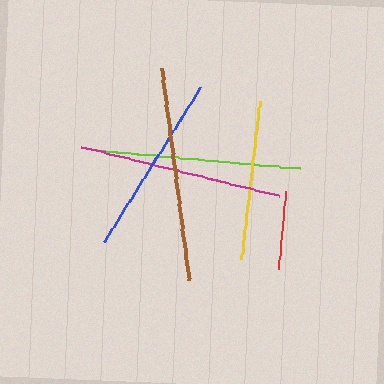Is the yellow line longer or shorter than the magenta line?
The magenta line is longer than the yellow line.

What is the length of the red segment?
The red segment is approximately 78 pixels long.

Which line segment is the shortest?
The red line is the shortest at approximately 78 pixels.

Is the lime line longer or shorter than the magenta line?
The magenta line is longer than the lime line.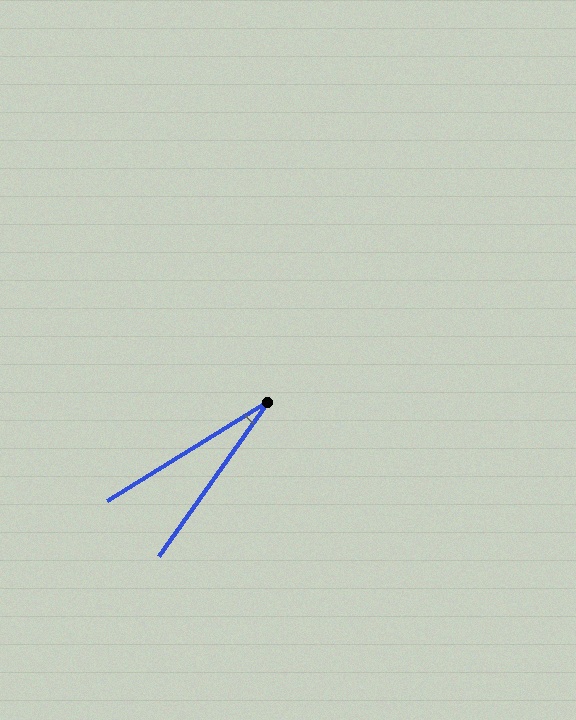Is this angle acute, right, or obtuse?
It is acute.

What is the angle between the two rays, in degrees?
Approximately 23 degrees.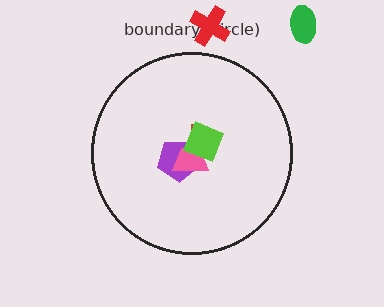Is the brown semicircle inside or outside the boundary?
Inside.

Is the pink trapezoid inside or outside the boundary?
Inside.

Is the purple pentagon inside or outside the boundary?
Inside.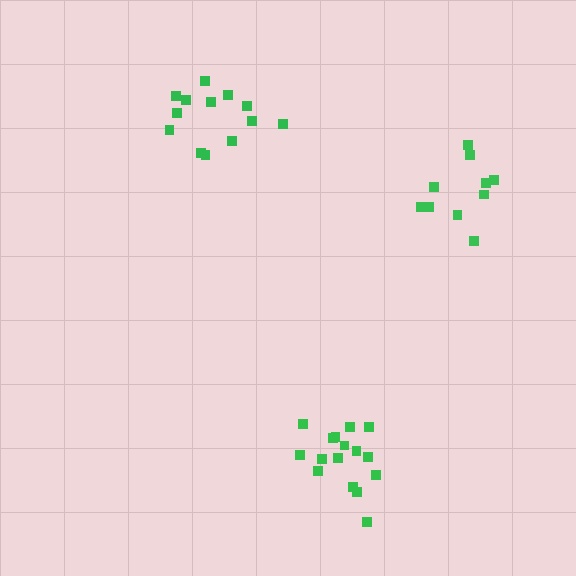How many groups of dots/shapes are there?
There are 3 groups.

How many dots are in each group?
Group 1: 13 dots, Group 2: 16 dots, Group 3: 10 dots (39 total).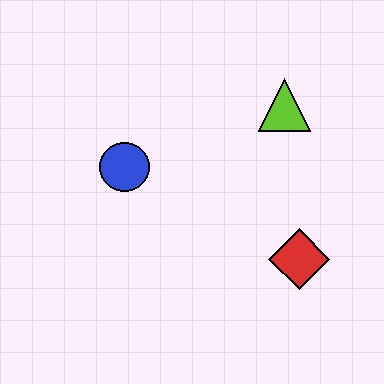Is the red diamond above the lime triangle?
No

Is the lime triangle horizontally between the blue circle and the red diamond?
Yes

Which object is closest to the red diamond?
The lime triangle is closest to the red diamond.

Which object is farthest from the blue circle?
The red diamond is farthest from the blue circle.